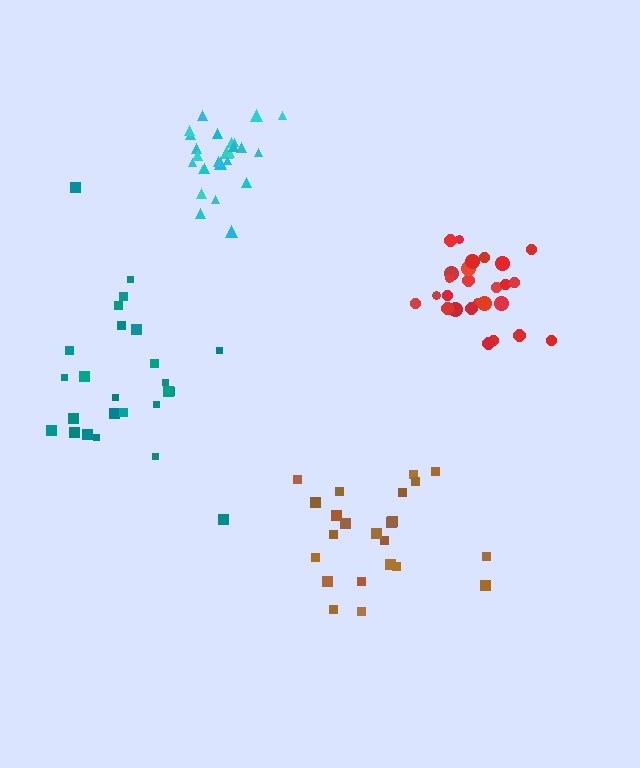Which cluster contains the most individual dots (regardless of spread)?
Red (26).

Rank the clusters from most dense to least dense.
cyan, red, brown, teal.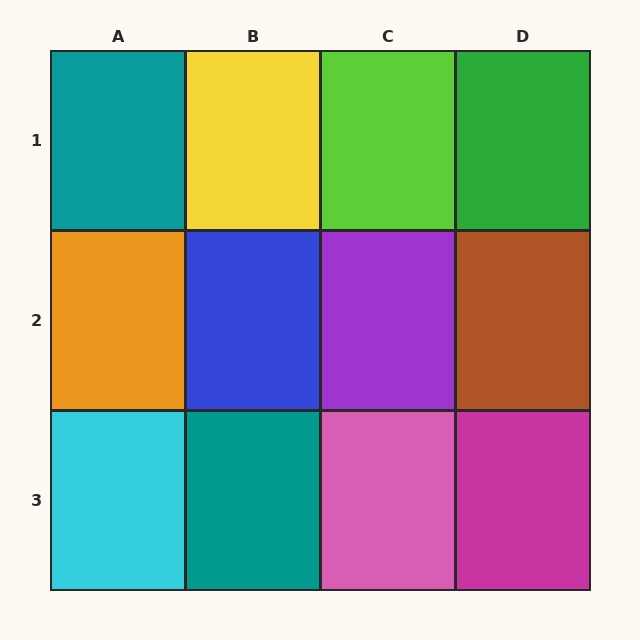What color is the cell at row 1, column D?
Green.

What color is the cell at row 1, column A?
Teal.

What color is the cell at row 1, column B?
Yellow.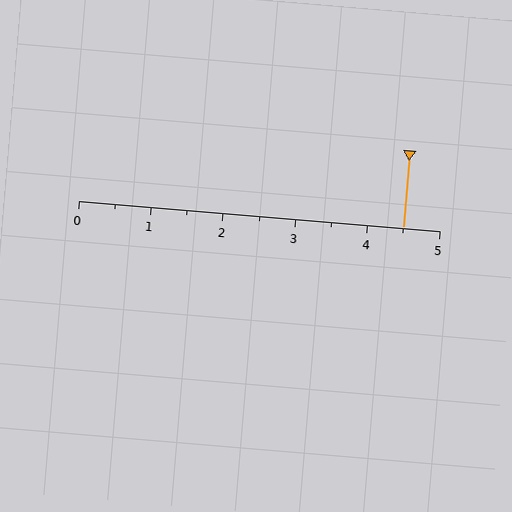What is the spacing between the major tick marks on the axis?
The major ticks are spaced 1 apart.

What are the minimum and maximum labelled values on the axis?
The axis runs from 0 to 5.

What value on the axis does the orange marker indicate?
The marker indicates approximately 4.5.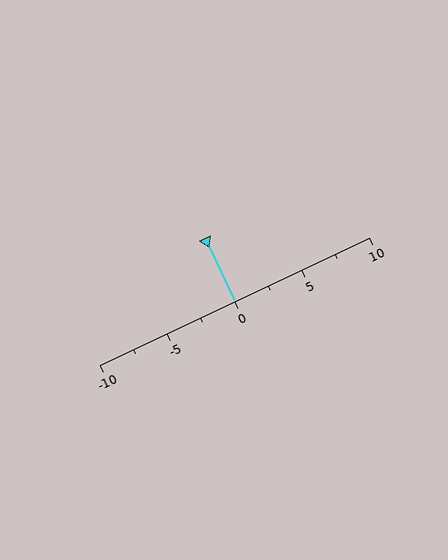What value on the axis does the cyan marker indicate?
The marker indicates approximately 0.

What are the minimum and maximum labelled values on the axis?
The axis runs from -10 to 10.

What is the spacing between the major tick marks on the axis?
The major ticks are spaced 5 apart.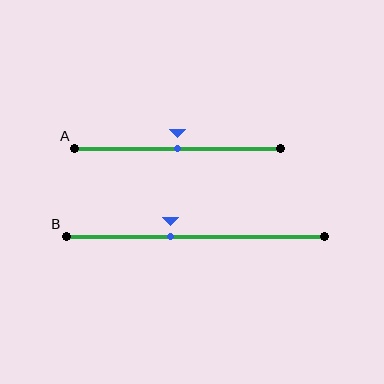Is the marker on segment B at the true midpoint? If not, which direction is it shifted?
No, the marker on segment B is shifted to the left by about 10% of the segment length.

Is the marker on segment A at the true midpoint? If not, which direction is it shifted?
Yes, the marker on segment A is at the true midpoint.